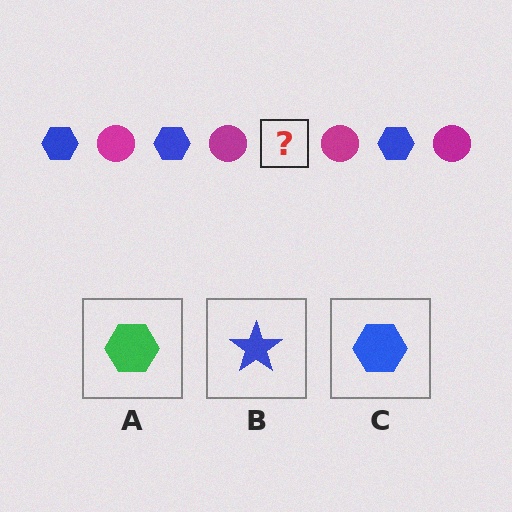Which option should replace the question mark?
Option C.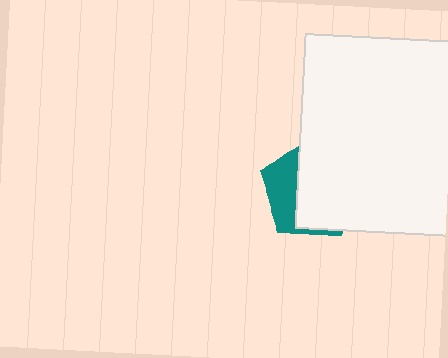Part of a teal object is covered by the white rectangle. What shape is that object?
It is a pentagon.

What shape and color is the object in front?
The object in front is a white rectangle.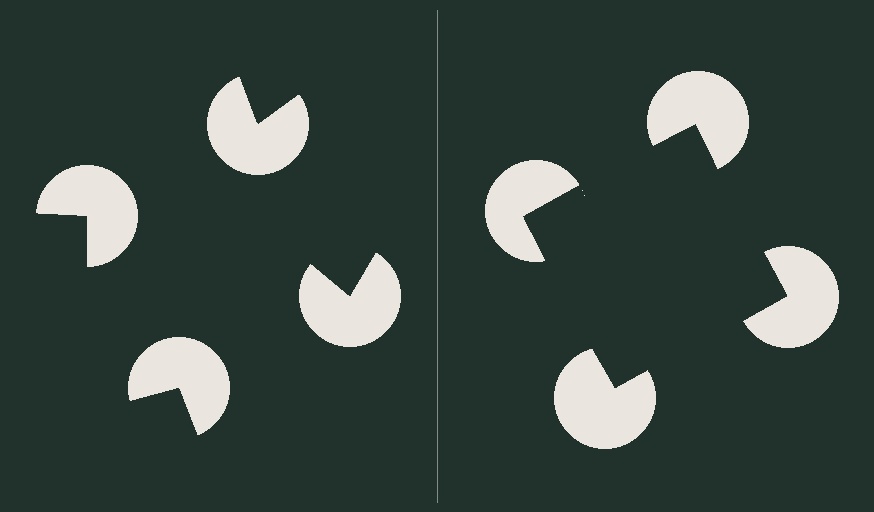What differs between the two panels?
The pac-man discs are positioned identically on both sides; only the wedge orientations differ. On the right they align to a square; on the left they are misaligned.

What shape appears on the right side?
An illusory square.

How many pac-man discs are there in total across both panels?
8 — 4 on each side.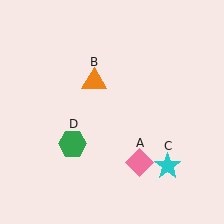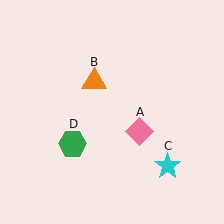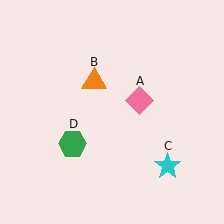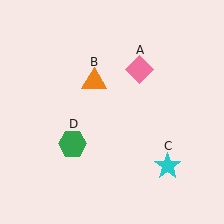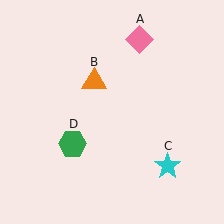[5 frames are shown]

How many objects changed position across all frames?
1 object changed position: pink diamond (object A).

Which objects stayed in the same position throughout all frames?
Orange triangle (object B) and cyan star (object C) and green hexagon (object D) remained stationary.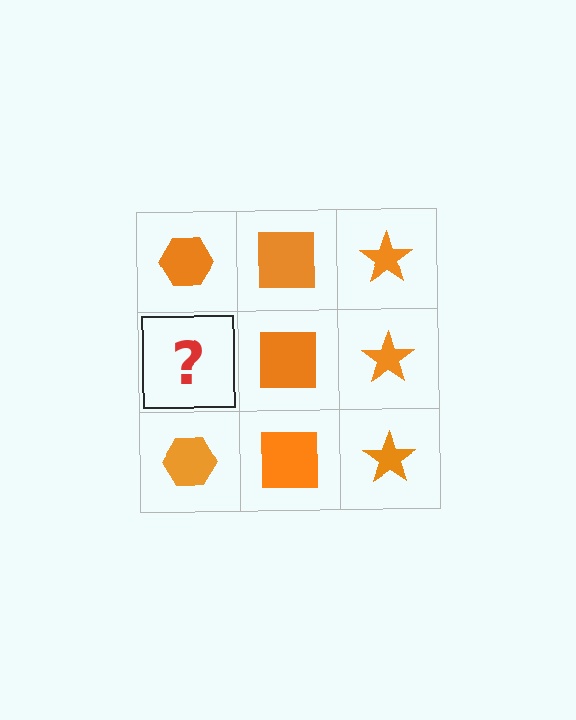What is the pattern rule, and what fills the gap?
The rule is that each column has a consistent shape. The gap should be filled with an orange hexagon.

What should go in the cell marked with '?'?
The missing cell should contain an orange hexagon.